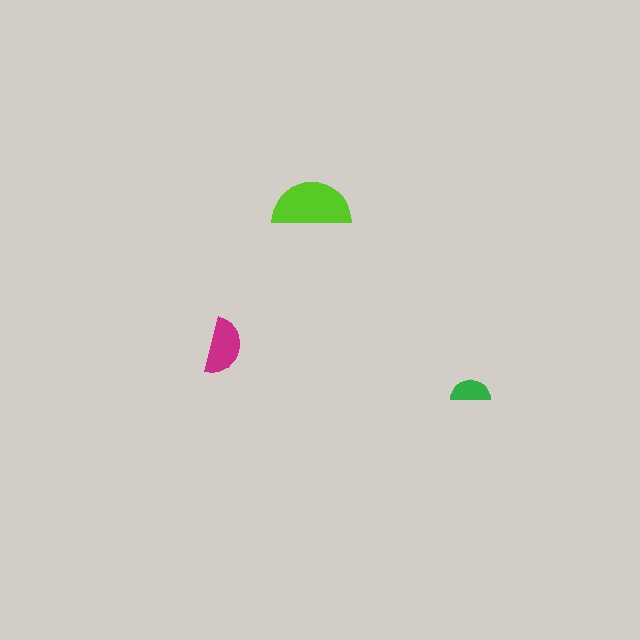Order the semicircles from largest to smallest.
the lime one, the magenta one, the green one.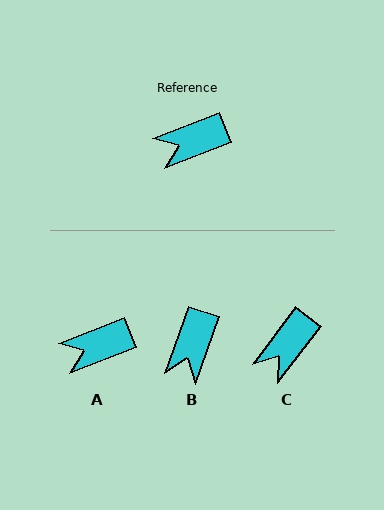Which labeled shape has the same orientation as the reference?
A.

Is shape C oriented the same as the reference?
No, it is off by about 32 degrees.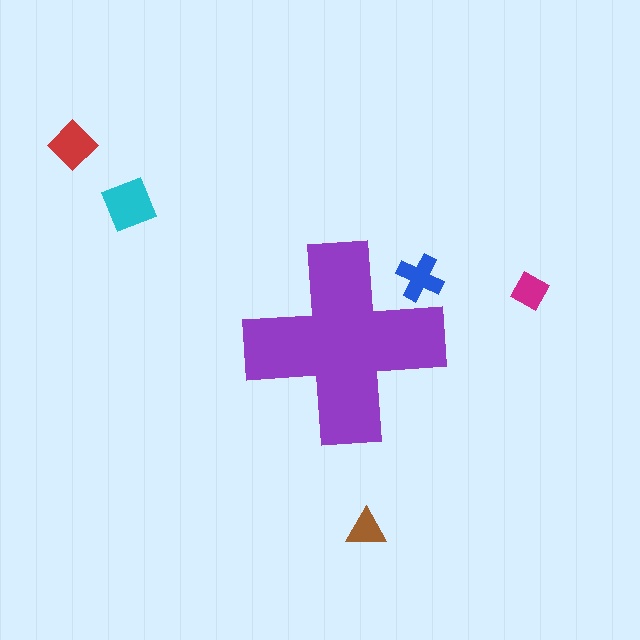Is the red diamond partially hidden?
No, the red diamond is fully visible.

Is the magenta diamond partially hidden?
No, the magenta diamond is fully visible.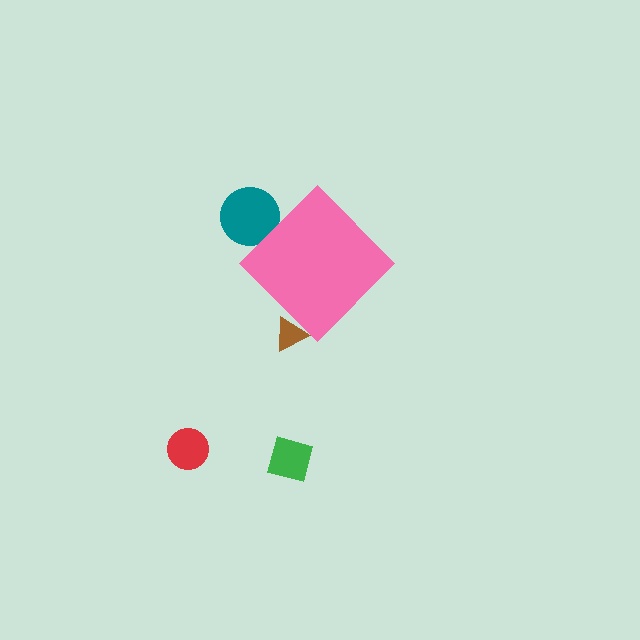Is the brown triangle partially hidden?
Yes, the brown triangle is partially hidden behind the pink diamond.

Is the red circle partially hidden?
No, the red circle is fully visible.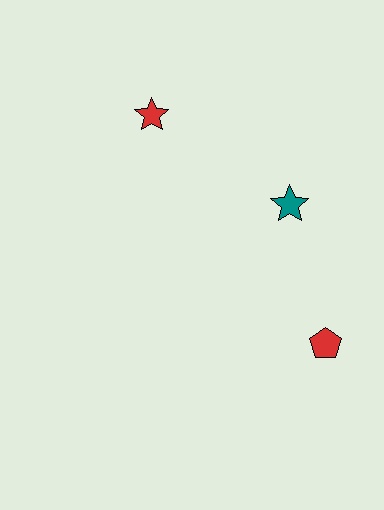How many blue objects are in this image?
There are no blue objects.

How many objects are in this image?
There are 3 objects.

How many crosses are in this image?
There are no crosses.